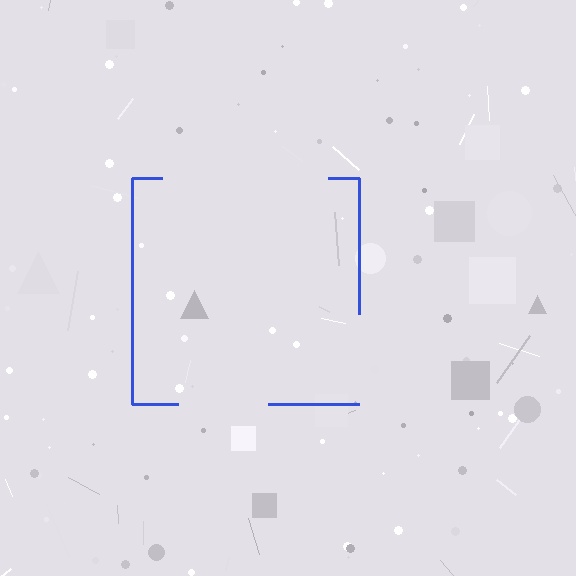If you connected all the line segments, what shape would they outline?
They would outline a square.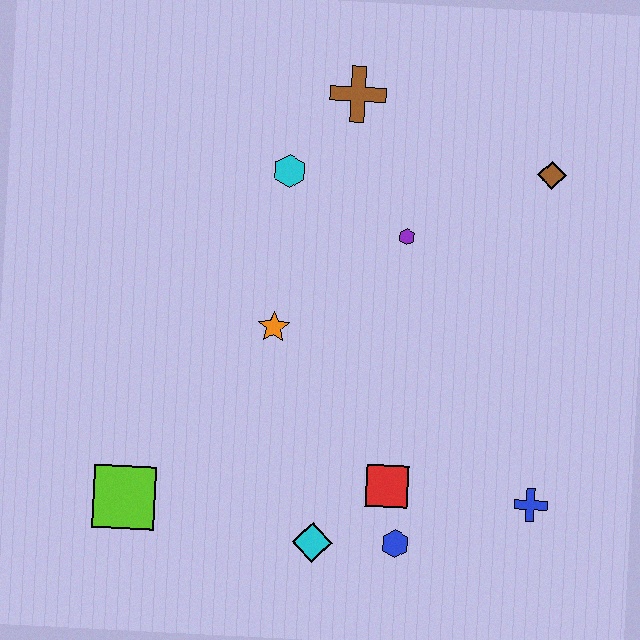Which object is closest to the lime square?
The cyan diamond is closest to the lime square.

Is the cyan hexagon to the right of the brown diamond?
No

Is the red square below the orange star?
Yes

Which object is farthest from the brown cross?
The lime square is farthest from the brown cross.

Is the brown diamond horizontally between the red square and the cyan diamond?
No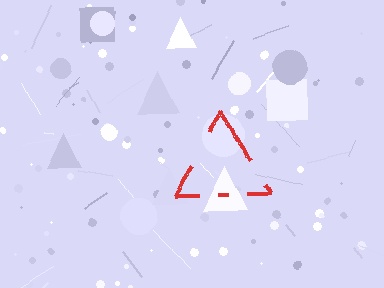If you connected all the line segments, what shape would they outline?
They would outline a triangle.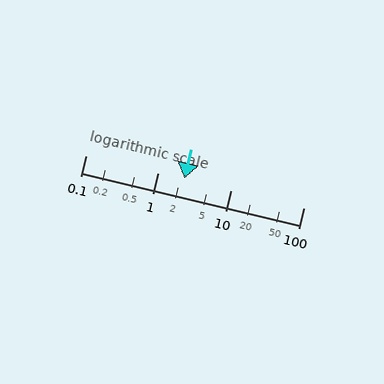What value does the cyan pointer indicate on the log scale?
The pointer indicates approximately 2.3.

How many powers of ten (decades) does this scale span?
The scale spans 3 decades, from 0.1 to 100.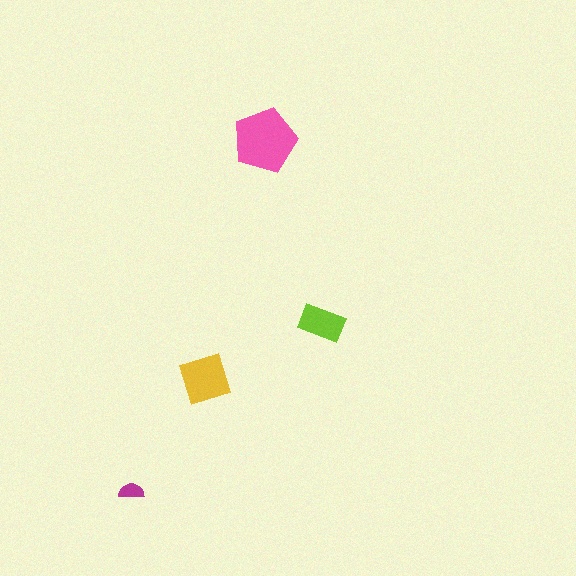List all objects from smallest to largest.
The magenta semicircle, the lime rectangle, the yellow square, the pink pentagon.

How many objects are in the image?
There are 4 objects in the image.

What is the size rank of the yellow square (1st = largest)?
2nd.